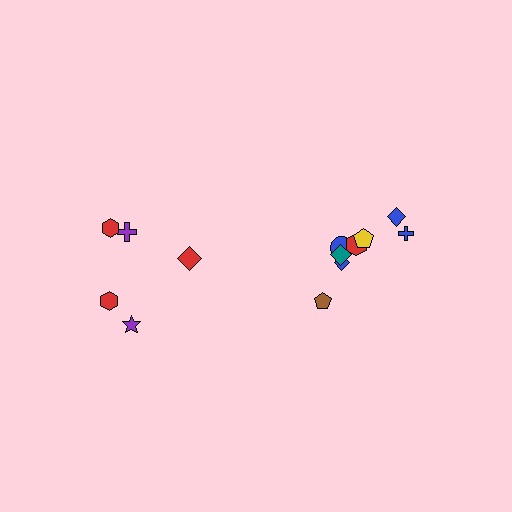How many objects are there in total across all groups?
There are 13 objects.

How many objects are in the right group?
There are 8 objects.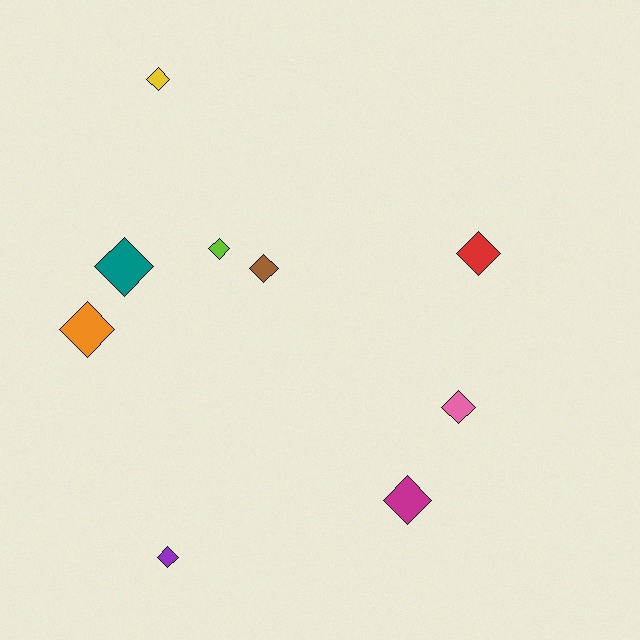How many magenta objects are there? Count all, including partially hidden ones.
There is 1 magenta object.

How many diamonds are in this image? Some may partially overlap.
There are 9 diamonds.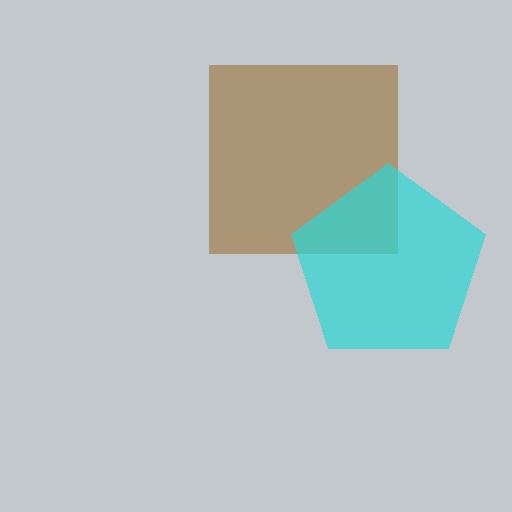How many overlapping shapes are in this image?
There are 2 overlapping shapes in the image.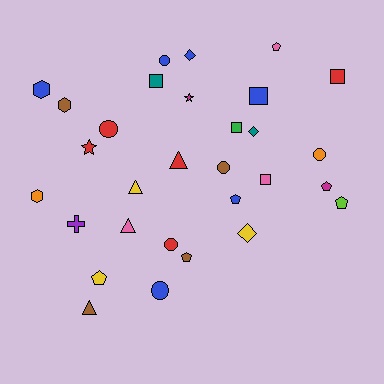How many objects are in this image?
There are 30 objects.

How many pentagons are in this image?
There are 6 pentagons.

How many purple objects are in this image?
There is 1 purple object.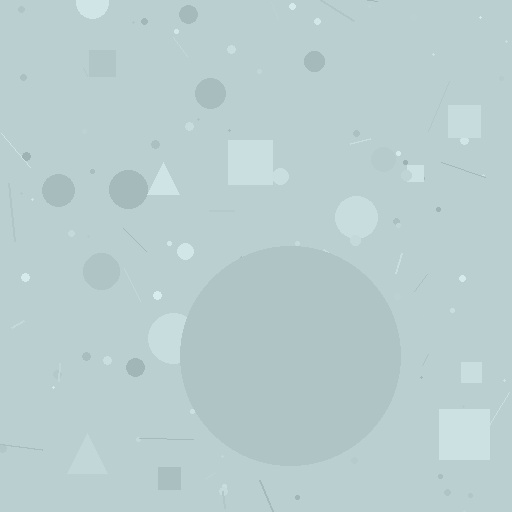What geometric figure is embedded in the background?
A circle is embedded in the background.